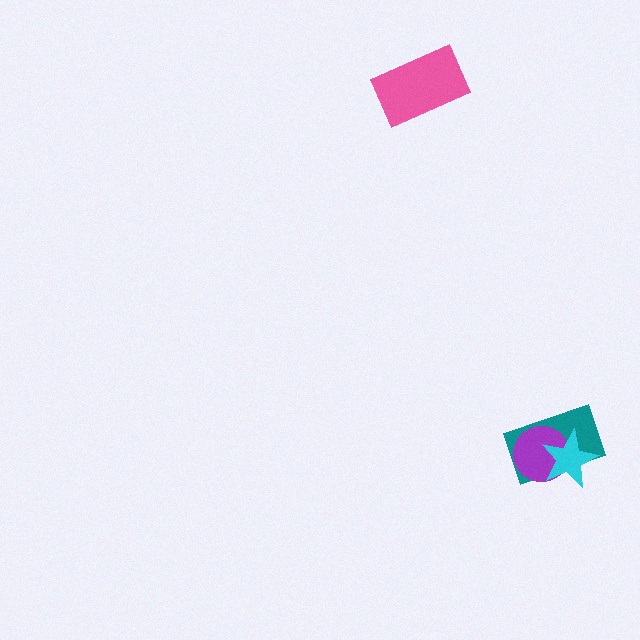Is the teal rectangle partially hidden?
Yes, it is partially covered by another shape.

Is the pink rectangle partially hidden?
No, no other shape covers it.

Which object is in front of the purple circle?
The cyan star is in front of the purple circle.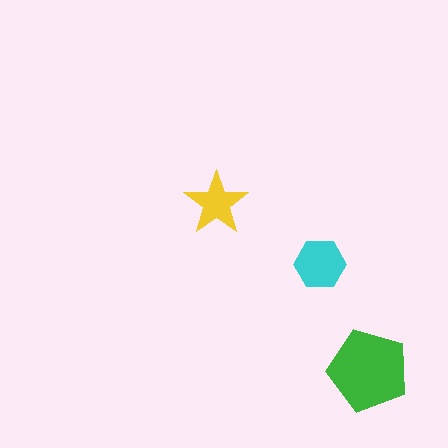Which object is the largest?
The green pentagon.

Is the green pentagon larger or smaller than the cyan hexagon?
Larger.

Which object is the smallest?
The yellow star.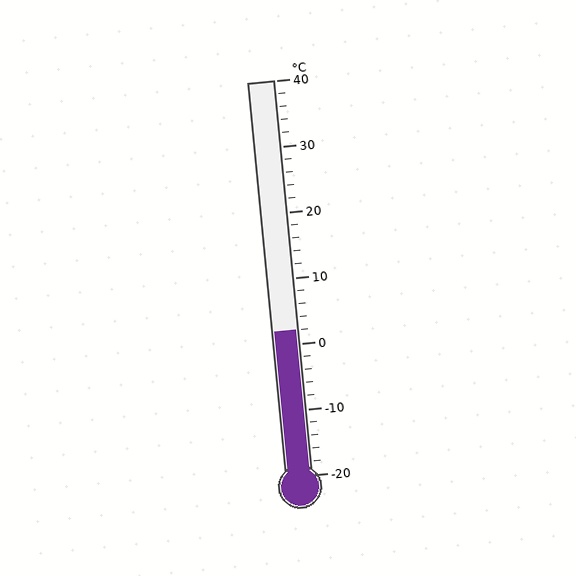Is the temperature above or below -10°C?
The temperature is above -10°C.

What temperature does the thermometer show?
The thermometer shows approximately 2°C.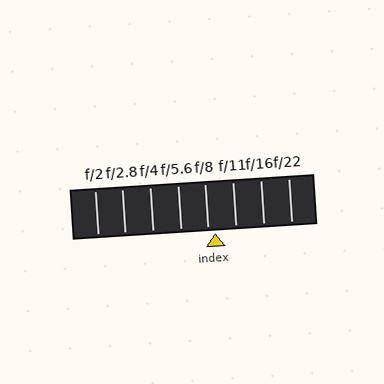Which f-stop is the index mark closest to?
The index mark is closest to f/8.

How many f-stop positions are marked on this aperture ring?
There are 8 f-stop positions marked.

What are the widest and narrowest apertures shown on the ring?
The widest aperture shown is f/2 and the narrowest is f/22.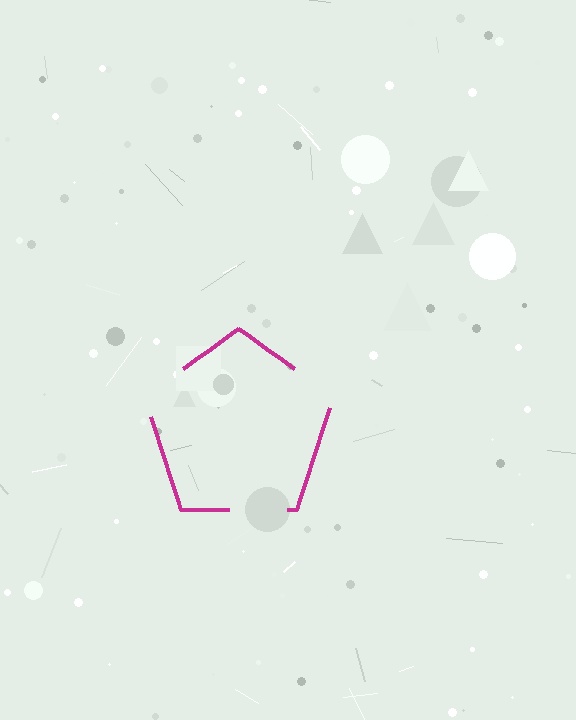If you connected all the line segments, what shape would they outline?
They would outline a pentagon.